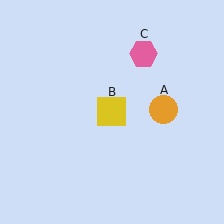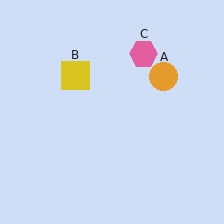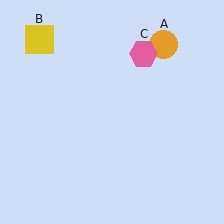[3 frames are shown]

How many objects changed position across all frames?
2 objects changed position: orange circle (object A), yellow square (object B).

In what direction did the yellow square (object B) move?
The yellow square (object B) moved up and to the left.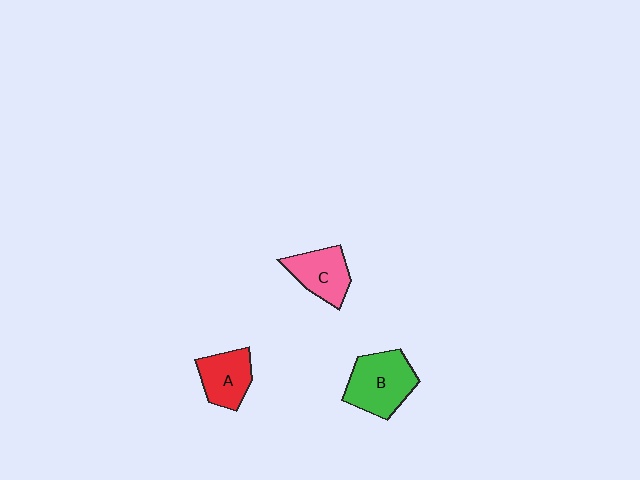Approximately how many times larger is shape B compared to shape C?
Approximately 1.4 times.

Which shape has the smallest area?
Shape A (red).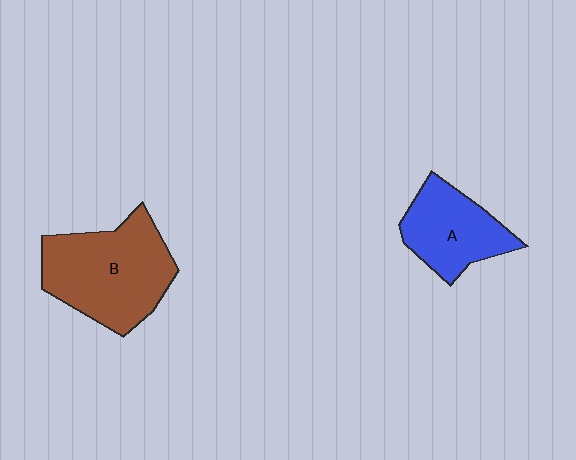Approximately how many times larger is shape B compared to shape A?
Approximately 1.5 times.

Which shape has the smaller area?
Shape A (blue).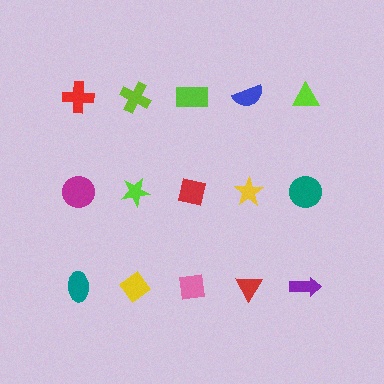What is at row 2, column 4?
A yellow star.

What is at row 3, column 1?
A teal ellipse.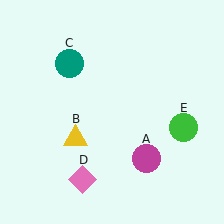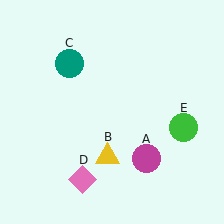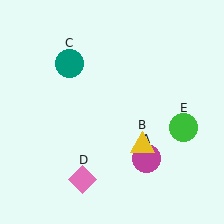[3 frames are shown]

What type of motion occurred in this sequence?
The yellow triangle (object B) rotated counterclockwise around the center of the scene.